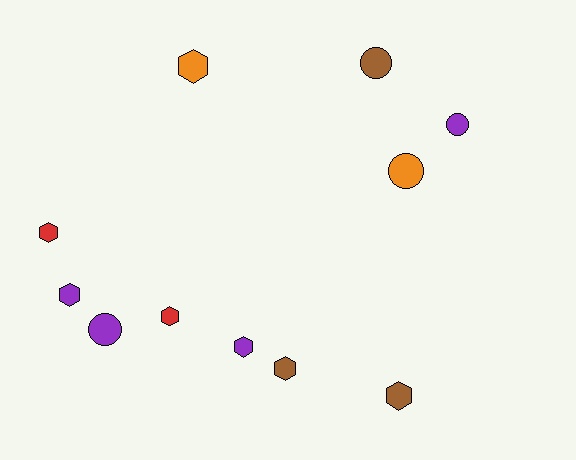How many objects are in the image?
There are 11 objects.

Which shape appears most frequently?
Hexagon, with 7 objects.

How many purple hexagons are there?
There are 2 purple hexagons.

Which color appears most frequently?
Purple, with 4 objects.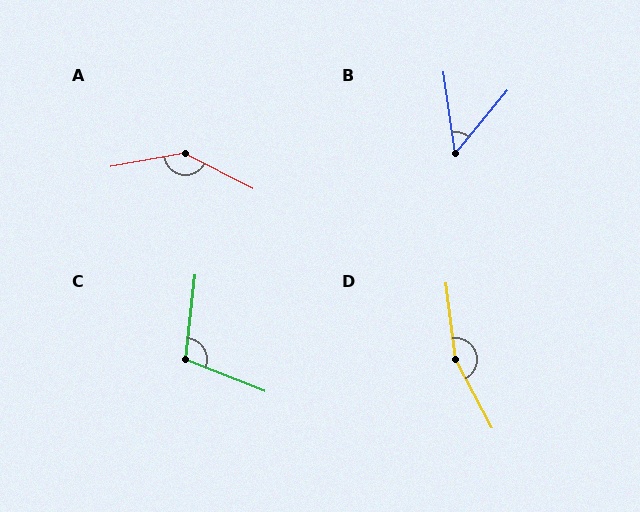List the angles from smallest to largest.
B (48°), C (106°), A (142°), D (159°).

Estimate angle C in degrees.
Approximately 106 degrees.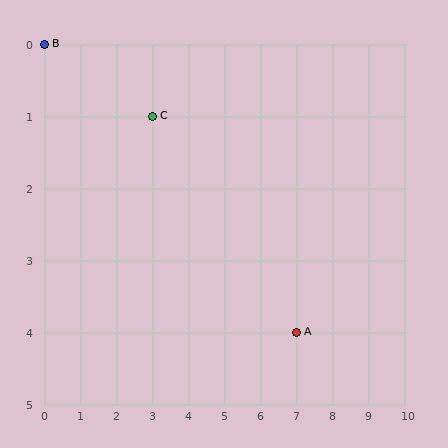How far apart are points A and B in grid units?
Points A and B are 7 columns and 4 rows apart (about 8.1 grid units diagonally).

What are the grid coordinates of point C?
Point C is at grid coordinates (3, 1).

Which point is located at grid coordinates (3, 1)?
Point C is at (3, 1).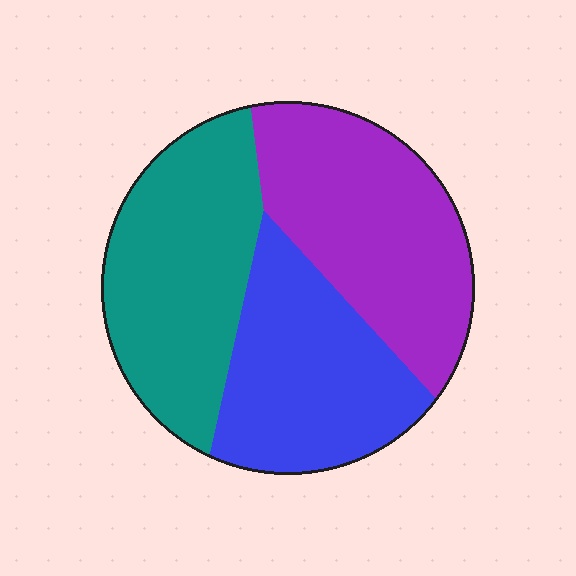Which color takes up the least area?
Blue, at roughly 30%.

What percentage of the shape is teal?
Teal takes up about one third (1/3) of the shape.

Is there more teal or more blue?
Teal.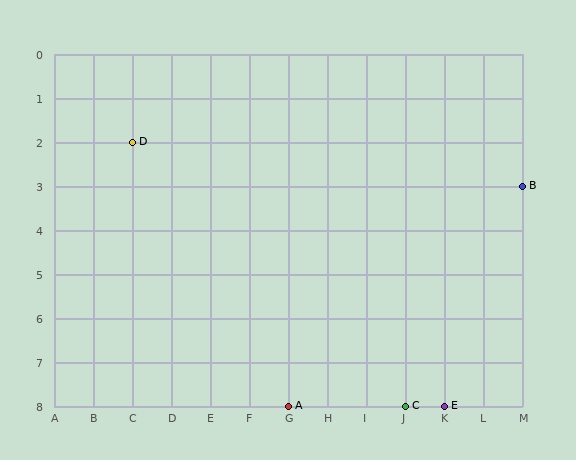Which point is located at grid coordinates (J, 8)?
Point C is at (J, 8).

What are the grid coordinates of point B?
Point B is at grid coordinates (M, 3).